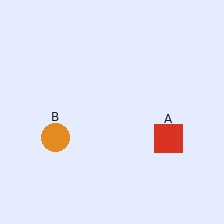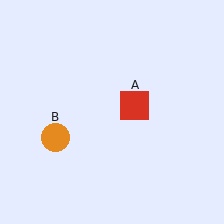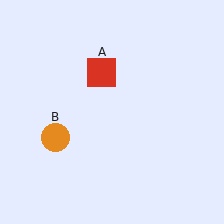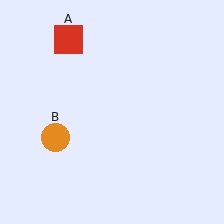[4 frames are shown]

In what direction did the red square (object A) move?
The red square (object A) moved up and to the left.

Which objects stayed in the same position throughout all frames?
Orange circle (object B) remained stationary.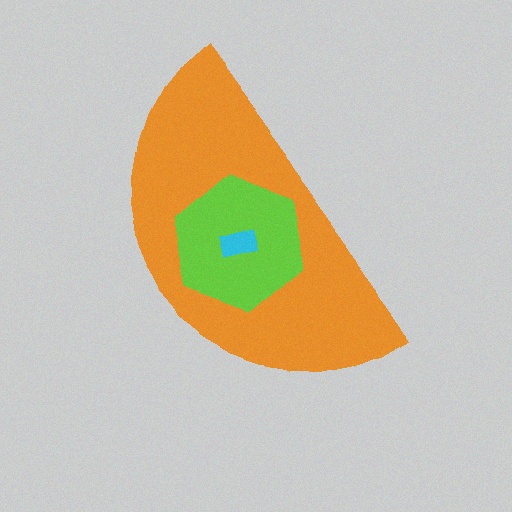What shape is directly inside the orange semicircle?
The lime hexagon.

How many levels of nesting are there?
3.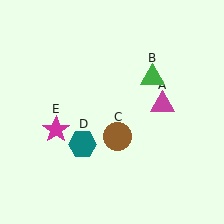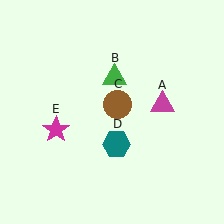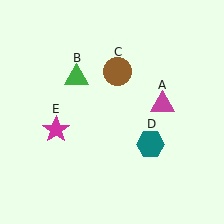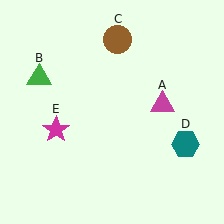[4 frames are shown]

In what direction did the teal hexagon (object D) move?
The teal hexagon (object D) moved right.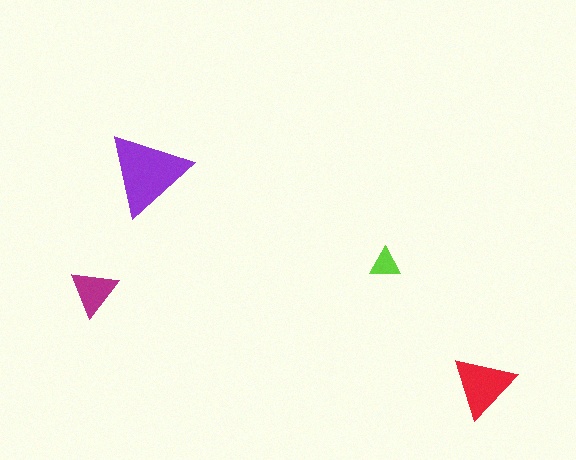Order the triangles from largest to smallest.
the purple one, the red one, the magenta one, the lime one.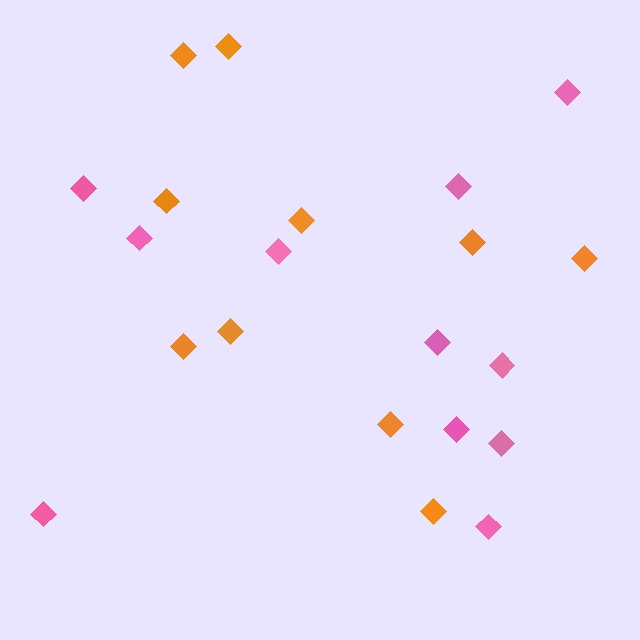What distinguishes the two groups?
There are 2 groups: one group of pink diamonds (11) and one group of orange diamonds (10).